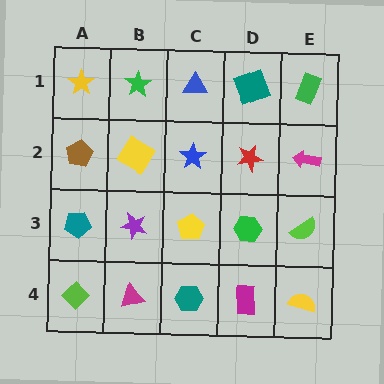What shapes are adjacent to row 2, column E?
A green rectangle (row 1, column E), a lime semicircle (row 3, column E), a red star (row 2, column D).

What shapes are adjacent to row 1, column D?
A red star (row 2, column D), a blue triangle (row 1, column C), a green rectangle (row 1, column E).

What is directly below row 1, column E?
A magenta arrow.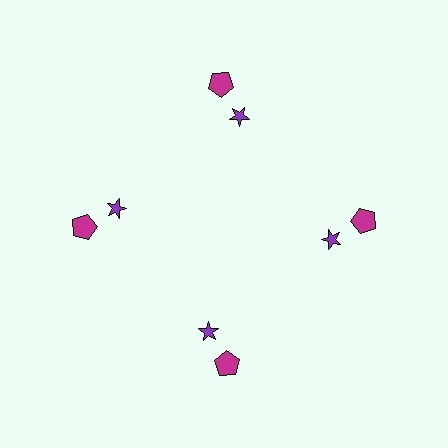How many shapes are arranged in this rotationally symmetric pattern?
There are 8 shapes, arranged in 4 groups of 2.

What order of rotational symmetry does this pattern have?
This pattern has 4-fold rotational symmetry.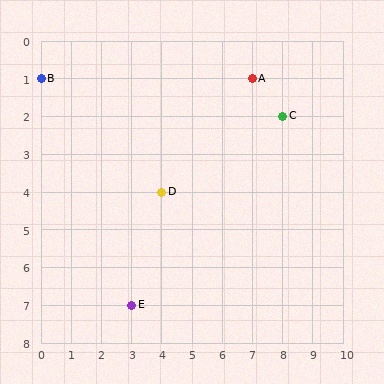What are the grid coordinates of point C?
Point C is at grid coordinates (8, 2).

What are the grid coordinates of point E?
Point E is at grid coordinates (3, 7).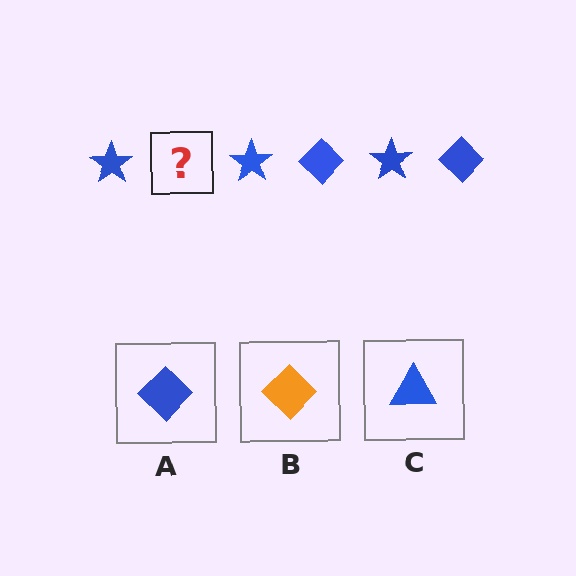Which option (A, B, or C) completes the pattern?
A.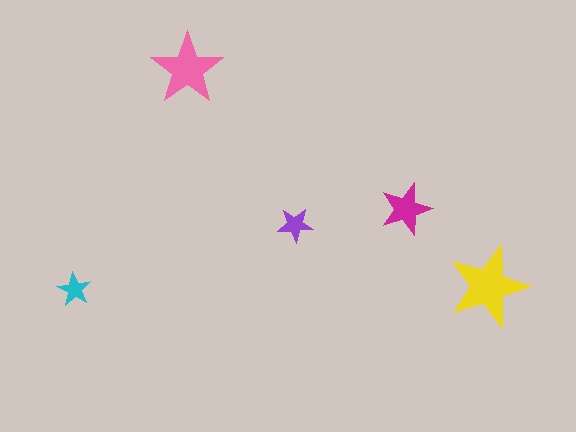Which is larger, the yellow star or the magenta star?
The yellow one.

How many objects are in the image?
There are 5 objects in the image.